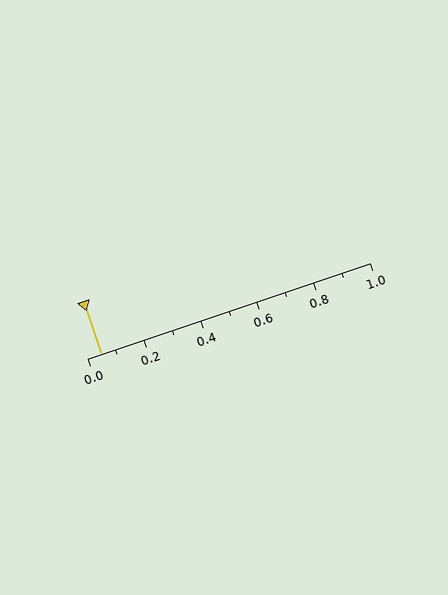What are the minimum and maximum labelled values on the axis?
The axis runs from 0.0 to 1.0.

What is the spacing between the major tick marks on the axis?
The major ticks are spaced 0.2 apart.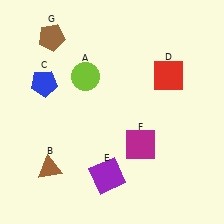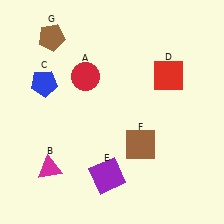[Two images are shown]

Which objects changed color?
A changed from lime to red. B changed from brown to magenta. F changed from magenta to brown.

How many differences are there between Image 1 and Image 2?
There are 3 differences between the two images.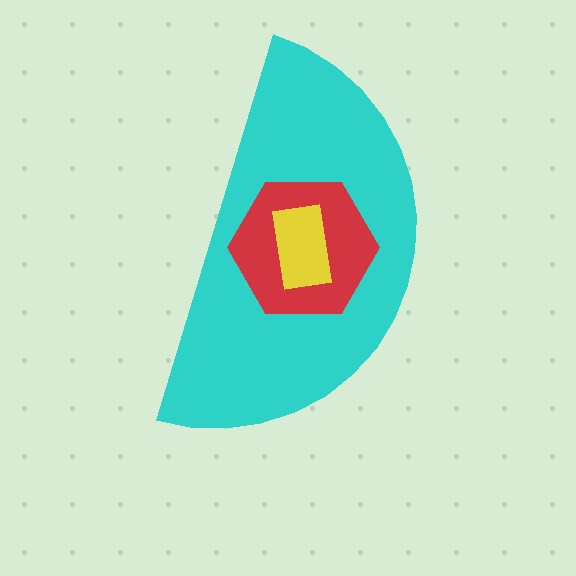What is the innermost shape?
The yellow rectangle.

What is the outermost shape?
The cyan semicircle.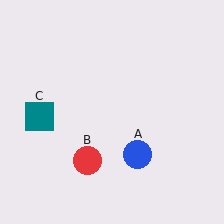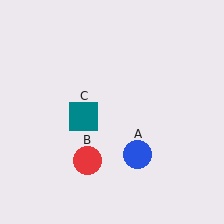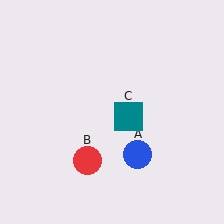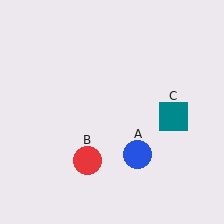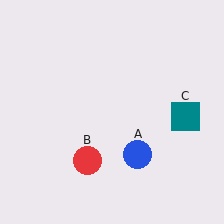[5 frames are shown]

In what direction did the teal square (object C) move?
The teal square (object C) moved right.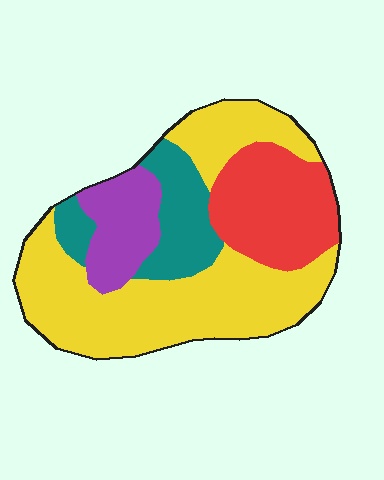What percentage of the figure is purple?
Purple covers roughly 10% of the figure.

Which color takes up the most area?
Yellow, at roughly 50%.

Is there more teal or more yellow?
Yellow.